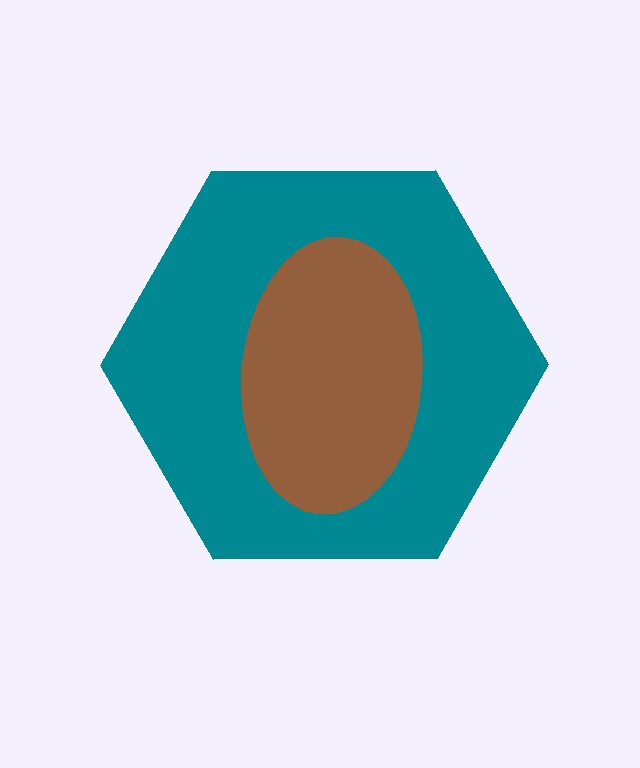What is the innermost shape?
The brown ellipse.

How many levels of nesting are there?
2.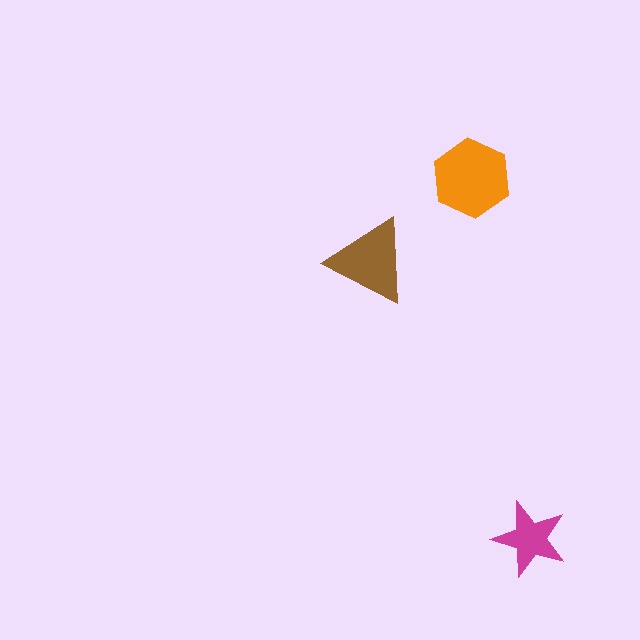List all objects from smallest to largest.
The magenta star, the brown triangle, the orange hexagon.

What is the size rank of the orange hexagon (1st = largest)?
1st.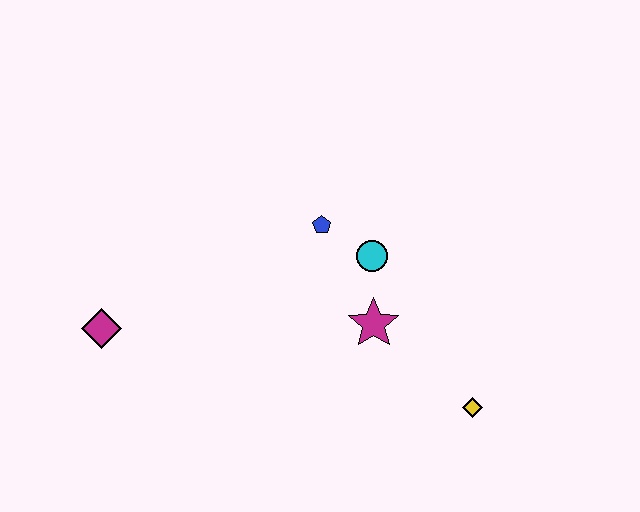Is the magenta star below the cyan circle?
Yes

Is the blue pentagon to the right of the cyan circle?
No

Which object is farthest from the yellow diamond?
The magenta diamond is farthest from the yellow diamond.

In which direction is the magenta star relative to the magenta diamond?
The magenta star is to the right of the magenta diamond.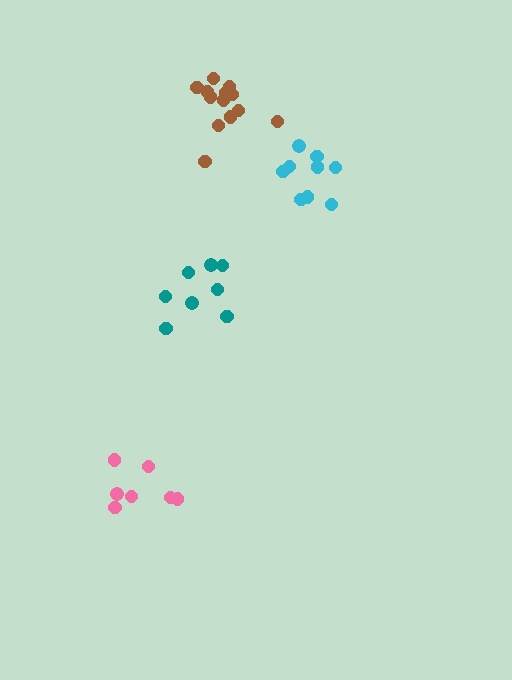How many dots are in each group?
Group 1: 13 dots, Group 2: 9 dots, Group 3: 8 dots, Group 4: 7 dots (37 total).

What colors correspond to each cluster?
The clusters are colored: brown, cyan, teal, pink.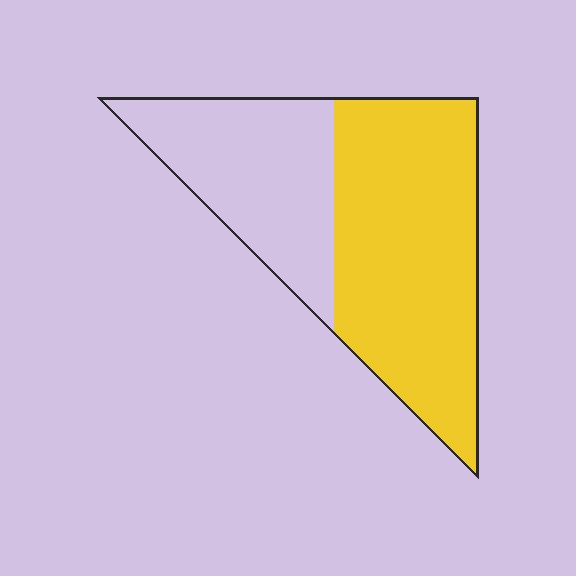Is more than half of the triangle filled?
Yes.